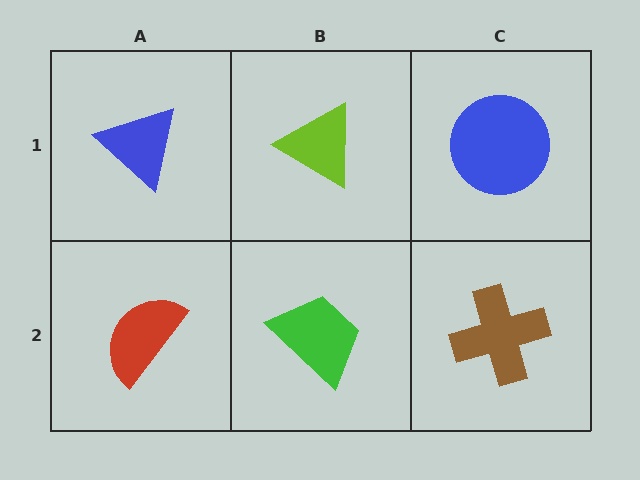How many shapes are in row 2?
3 shapes.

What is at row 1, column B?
A lime triangle.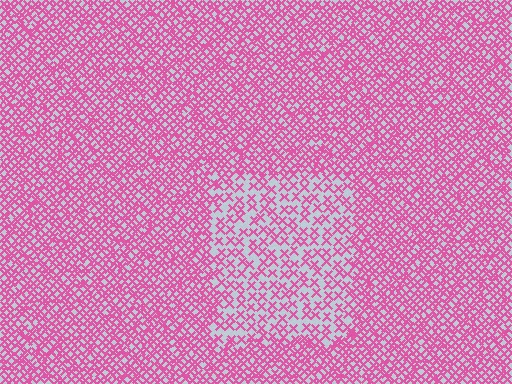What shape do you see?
I see a rectangle.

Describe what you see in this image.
The image contains small pink elements arranged at two different densities. A rectangle-shaped region is visible where the elements are less densely packed than the surrounding area.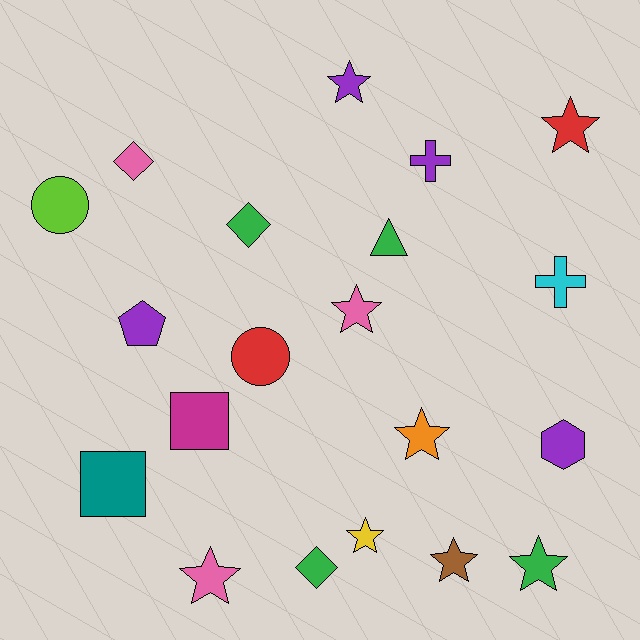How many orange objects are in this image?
There is 1 orange object.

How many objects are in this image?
There are 20 objects.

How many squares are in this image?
There are 2 squares.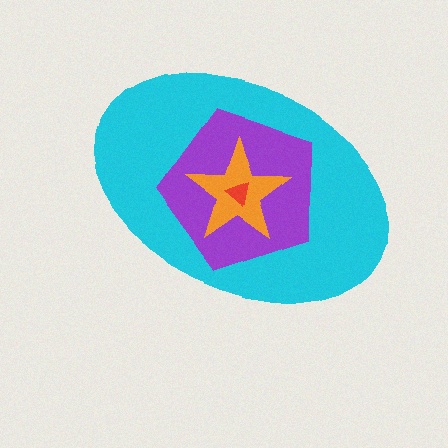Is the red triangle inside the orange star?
Yes.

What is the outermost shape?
The cyan ellipse.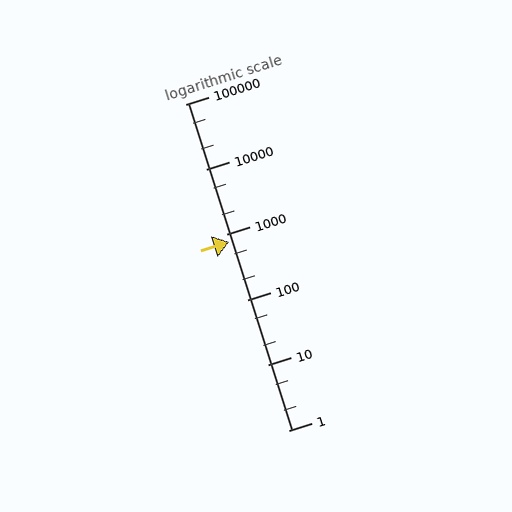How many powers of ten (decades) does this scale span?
The scale spans 5 decades, from 1 to 100000.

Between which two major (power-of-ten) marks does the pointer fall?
The pointer is between 100 and 1000.